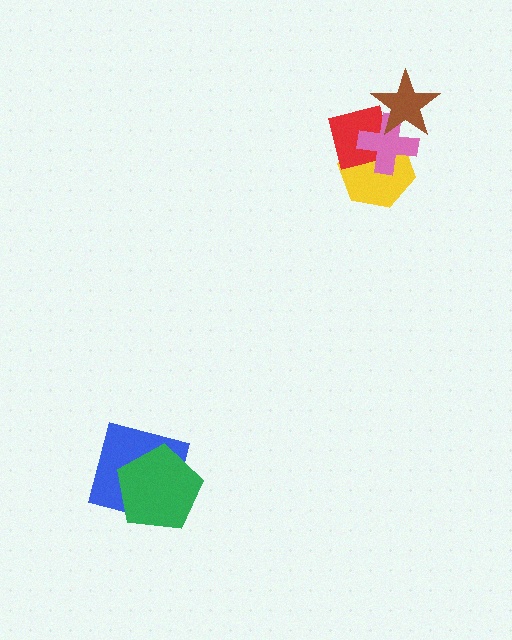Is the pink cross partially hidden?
Yes, it is partially covered by another shape.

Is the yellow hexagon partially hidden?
Yes, it is partially covered by another shape.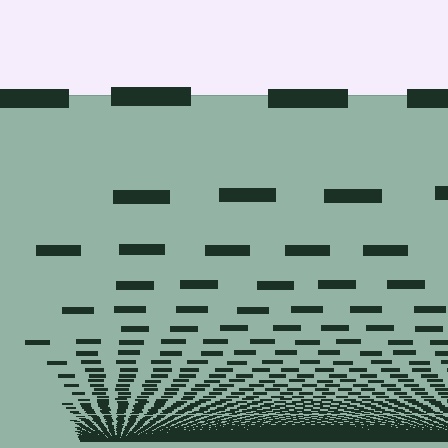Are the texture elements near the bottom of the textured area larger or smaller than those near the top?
Smaller. The gradient is inverted — elements near the bottom are smaller and denser.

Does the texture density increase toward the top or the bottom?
Density increases toward the bottom.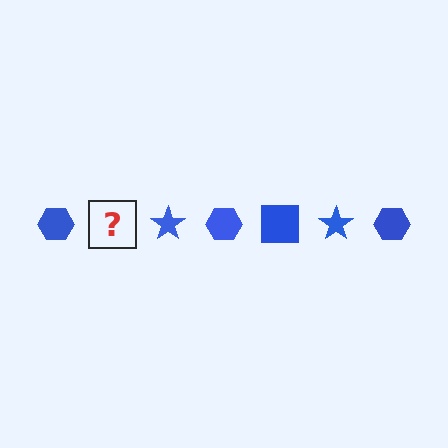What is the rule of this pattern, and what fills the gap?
The rule is that the pattern cycles through hexagon, square, star shapes in blue. The gap should be filled with a blue square.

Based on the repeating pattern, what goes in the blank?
The blank should be a blue square.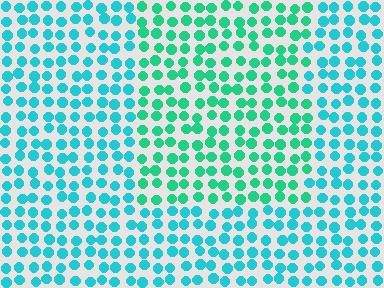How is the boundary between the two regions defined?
The boundary is defined purely by a slight shift in hue (about 28 degrees). Spacing, size, and orientation are identical on both sides.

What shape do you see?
I see a rectangle.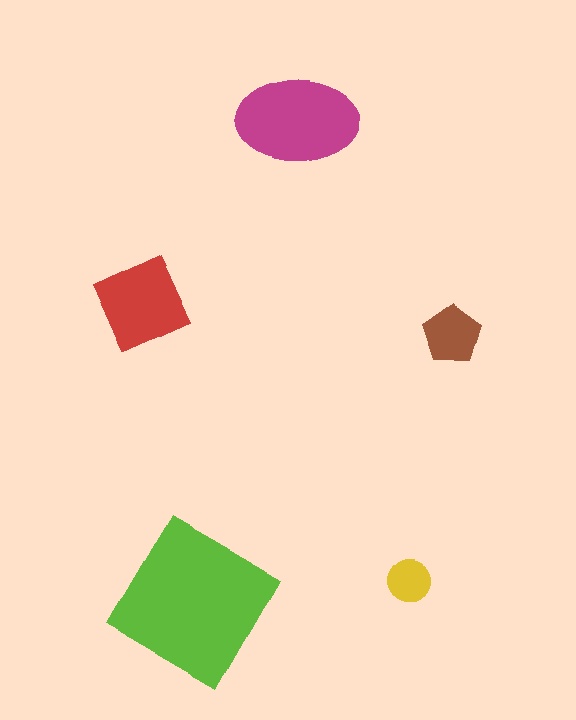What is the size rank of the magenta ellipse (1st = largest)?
2nd.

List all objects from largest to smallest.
The lime diamond, the magenta ellipse, the red diamond, the brown pentagon, the yellow circle.